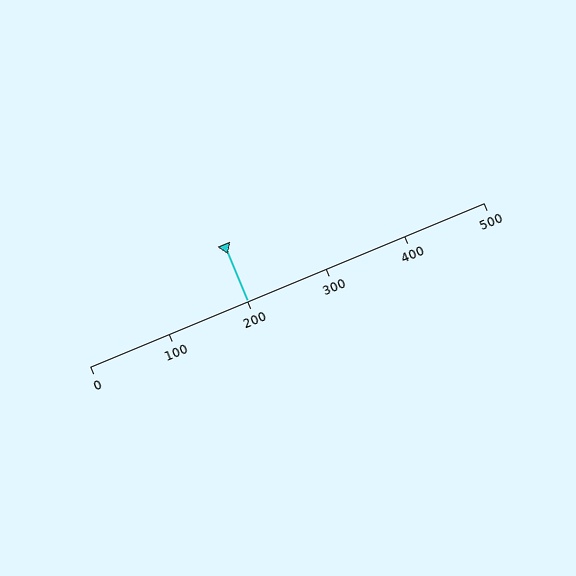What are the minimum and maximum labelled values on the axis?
The axis runs from 0 to 500.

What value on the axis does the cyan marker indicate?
The marker indicates approximately 200.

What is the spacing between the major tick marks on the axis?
The major ticks are spaced 100 apart.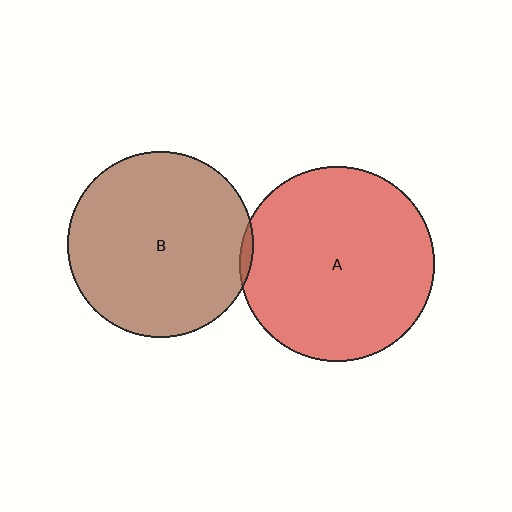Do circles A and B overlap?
Yes.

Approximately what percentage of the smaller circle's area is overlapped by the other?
Approximately 5%.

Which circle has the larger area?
Circle A (red).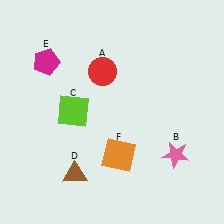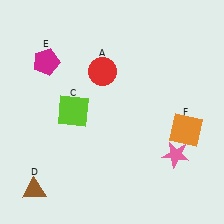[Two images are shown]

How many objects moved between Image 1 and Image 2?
2 objects moved between the two images.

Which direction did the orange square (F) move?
The orange square (F) moved right.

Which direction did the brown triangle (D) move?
The brown triangle (D) moved left.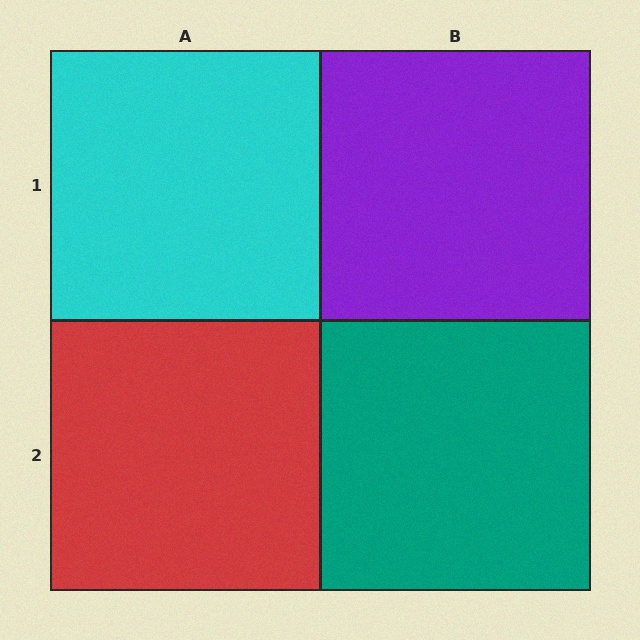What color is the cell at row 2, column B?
Teal.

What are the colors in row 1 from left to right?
Cyan, purple.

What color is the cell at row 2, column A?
Red.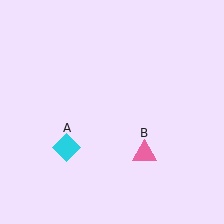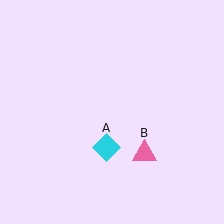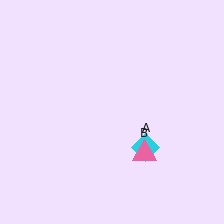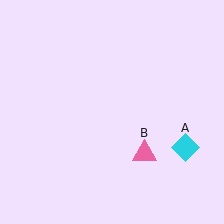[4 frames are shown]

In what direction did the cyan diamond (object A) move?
The cyan diamond (object A) moved right.